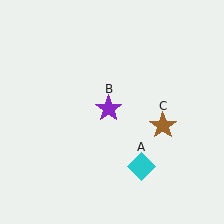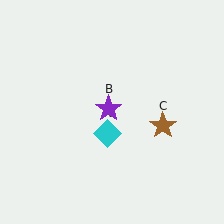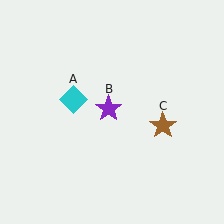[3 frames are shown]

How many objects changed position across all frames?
1 object changed position: cyan diamond (object A).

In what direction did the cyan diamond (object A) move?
The cyan diamond (object A) moved up and to the left.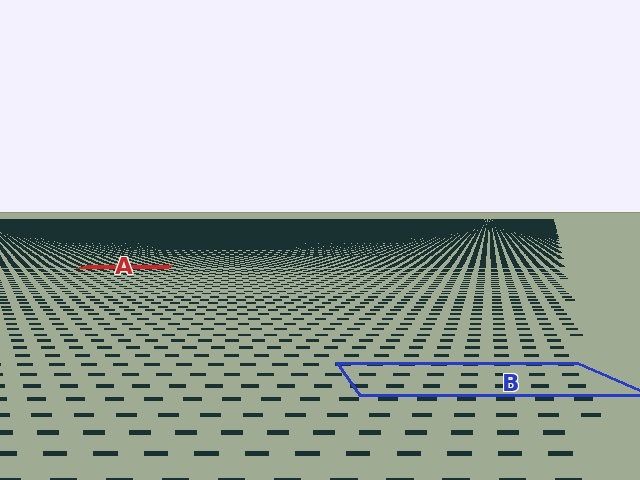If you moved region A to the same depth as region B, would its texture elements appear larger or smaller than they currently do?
They would appear larger. At a closer depth, the same texture elements are projected at a bigger on-screen size.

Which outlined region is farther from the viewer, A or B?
Region A is farther from the viewer — the texture elements inside it appear smaller and more densely packed.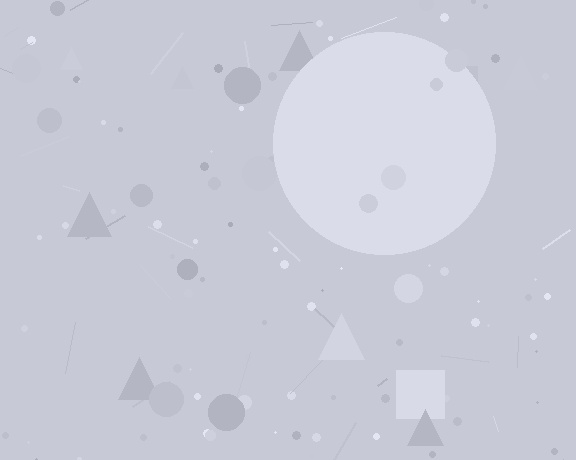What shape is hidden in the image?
A circle is hidden in the image.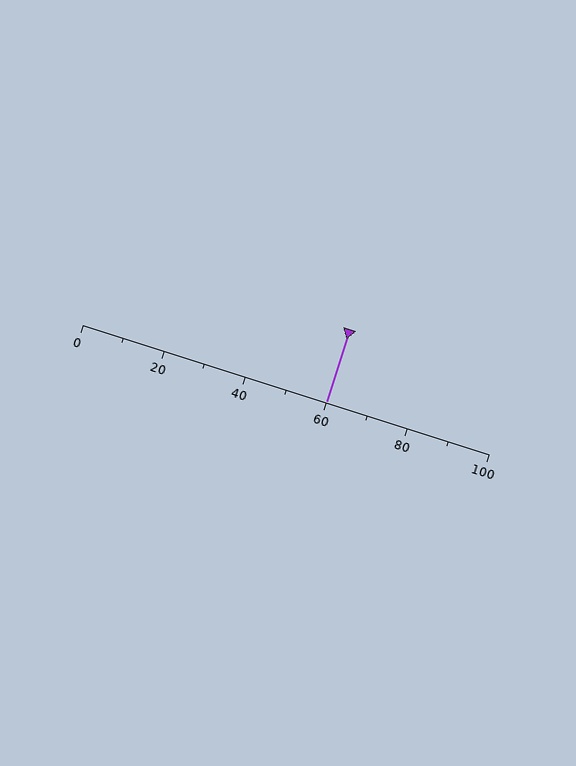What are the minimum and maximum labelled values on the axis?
The axis runs from 0 to 100.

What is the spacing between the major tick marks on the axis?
The major ticks are spaced 20 apart.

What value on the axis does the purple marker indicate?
The marker indicates approximately 60.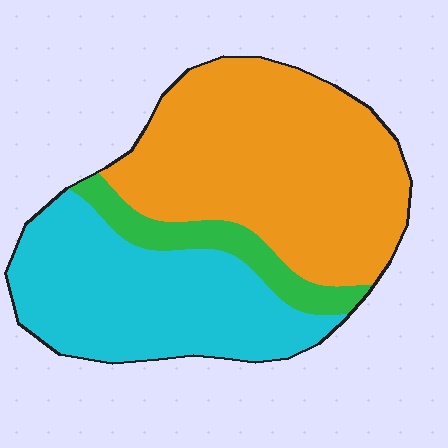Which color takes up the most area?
Orange, at roughly 50%.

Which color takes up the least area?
Green, at roughly 10%.